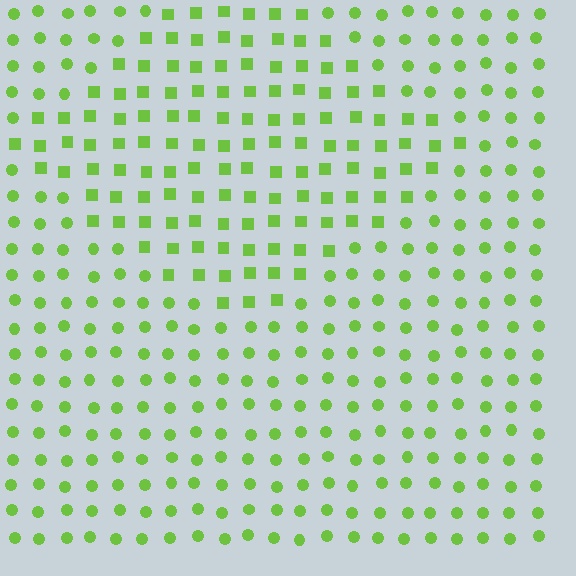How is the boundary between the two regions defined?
The boundary is defined by a change in element shape: squares inside vs. circles outside. All elements share the same color and spacing.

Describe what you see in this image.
The image is filled with small lime elements arranged in a uniform grid. A diamond-shaped region contains squares, while the surrounding area contains circles. The boundary is defined purely by the change in element shape.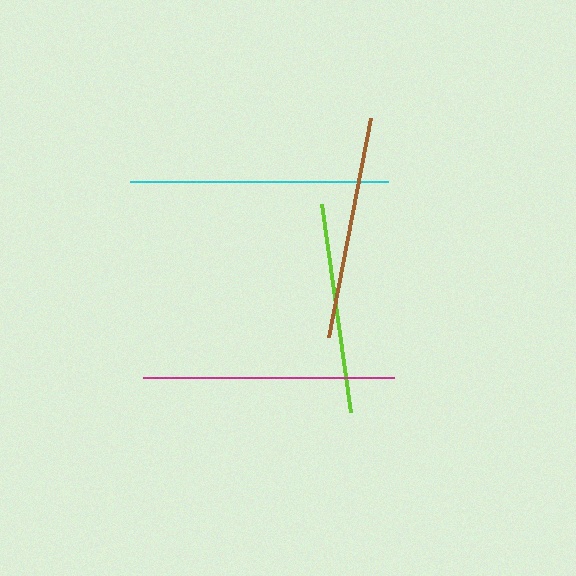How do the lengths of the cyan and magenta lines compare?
The cyan and magenta lines are approximately the same length.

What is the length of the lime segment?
The lime segment is approximately 211 pixels long.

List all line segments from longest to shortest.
From longest to shortest: cyan, magenta, brown, lime.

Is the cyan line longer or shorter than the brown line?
The cyan line is longer than the brown line.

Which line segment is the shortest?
The lime line is the shortest at approximately 211 pixels.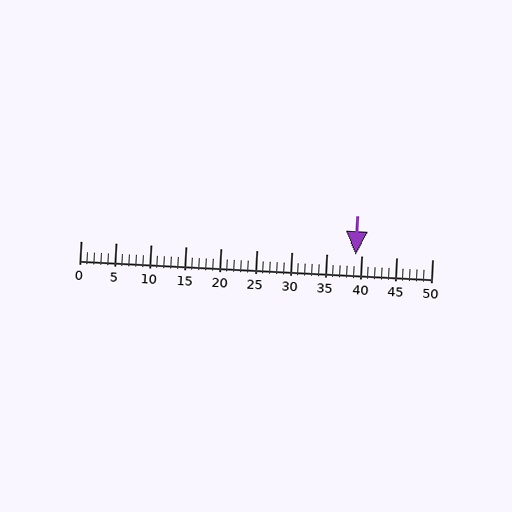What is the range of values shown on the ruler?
The ruler shows values from 0 to 50.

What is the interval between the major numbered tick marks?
The major tick marks are spaced 5 units apart.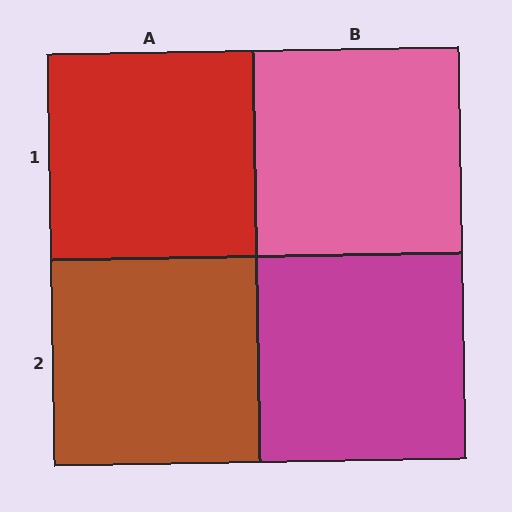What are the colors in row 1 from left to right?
Red, pink.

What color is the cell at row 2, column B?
Magenta.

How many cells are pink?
1 cell is pink.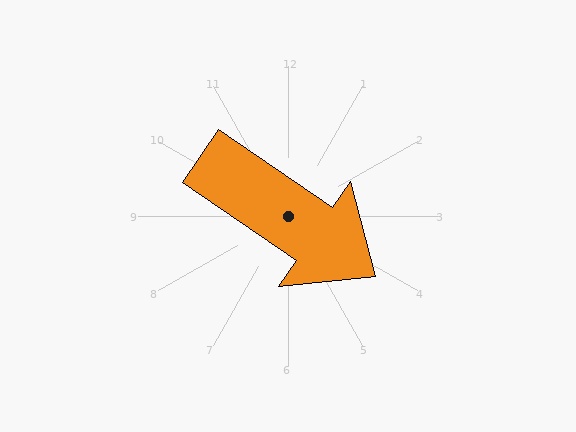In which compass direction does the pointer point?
Southeast.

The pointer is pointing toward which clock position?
Roughly 4 o'clock.